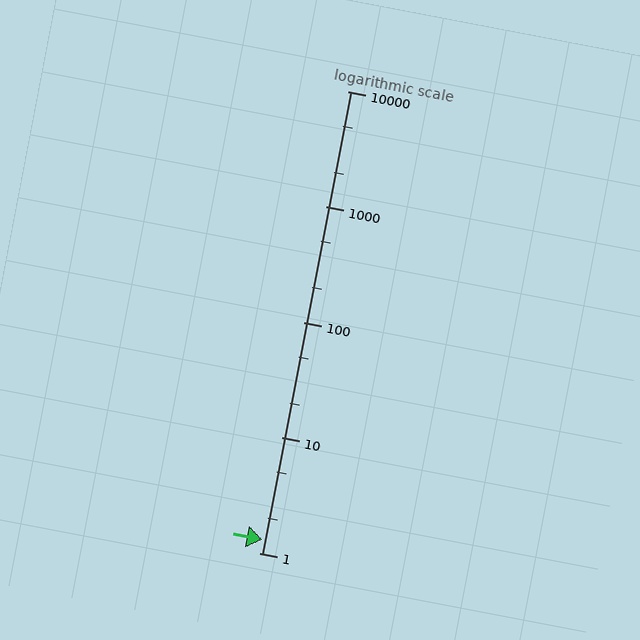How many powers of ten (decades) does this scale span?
The scale spans 4 decades, from 1 to 10000.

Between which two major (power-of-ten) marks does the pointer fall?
The pointer is between 1 and 10.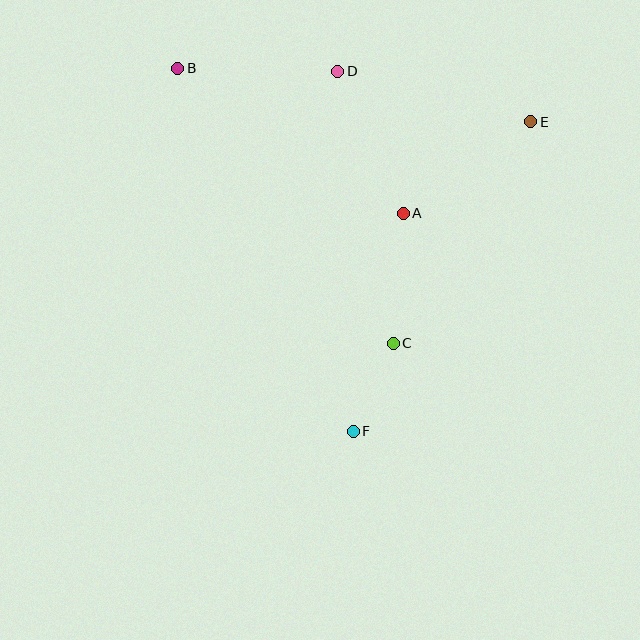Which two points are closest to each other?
Points C and F are closest to each other.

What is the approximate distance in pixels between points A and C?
The distance between A and C is approximately 131 pixels.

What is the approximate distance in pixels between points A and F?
The distance between A and F is approximately 224 pixels.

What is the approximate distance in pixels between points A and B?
The distance between A and B is approximately 268 pixels.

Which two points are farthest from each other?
Points B and F are farthest from each other.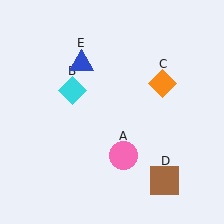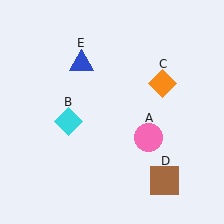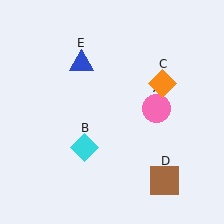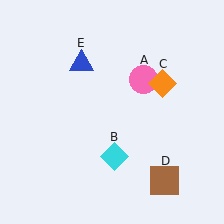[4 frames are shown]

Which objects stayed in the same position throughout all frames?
Orange diamond (object C) and brown square (object D) and blue triangle (object E) remained stationary.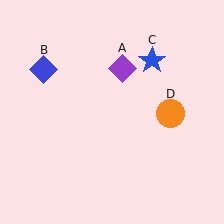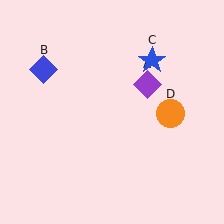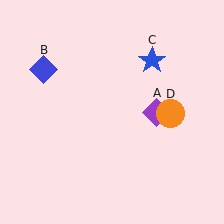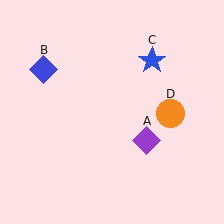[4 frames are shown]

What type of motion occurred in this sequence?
The purple diamond (object A) rotated clockwise around the center of the scene.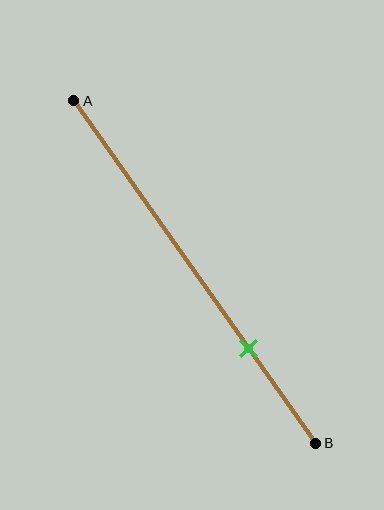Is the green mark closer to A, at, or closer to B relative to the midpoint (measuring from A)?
The green mark is closer to point B than the midpoint of segment AB.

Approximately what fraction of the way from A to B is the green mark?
The green mark is approximately 70% of the way from A to B.